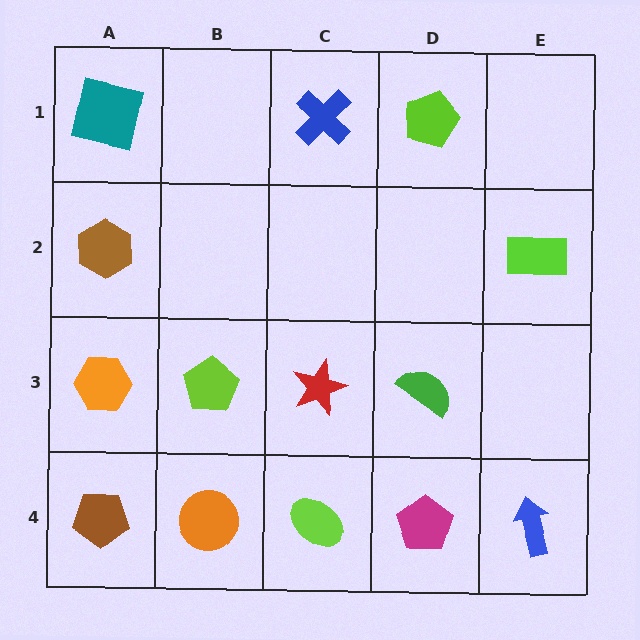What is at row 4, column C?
A lime ellipse.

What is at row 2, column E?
A lime rectangle.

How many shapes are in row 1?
3 shapes.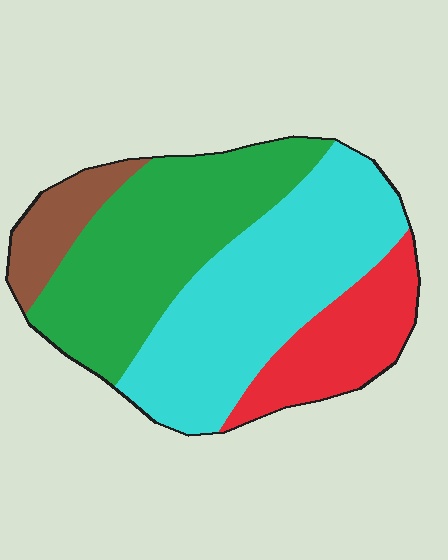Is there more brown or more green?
Green.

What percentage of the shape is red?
Red covers around 15% of the shape.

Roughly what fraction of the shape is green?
Green covers around 35% of the shape.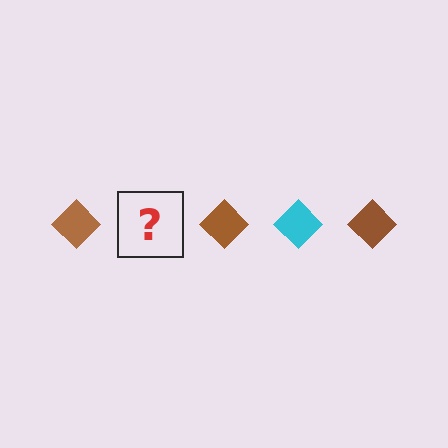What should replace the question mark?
The question mark should be replaced with a cyan diamond.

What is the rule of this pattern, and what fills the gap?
The rule is that the pattern cycles through brown, cyan diamonds. The gap should be filled with a cyan diamond.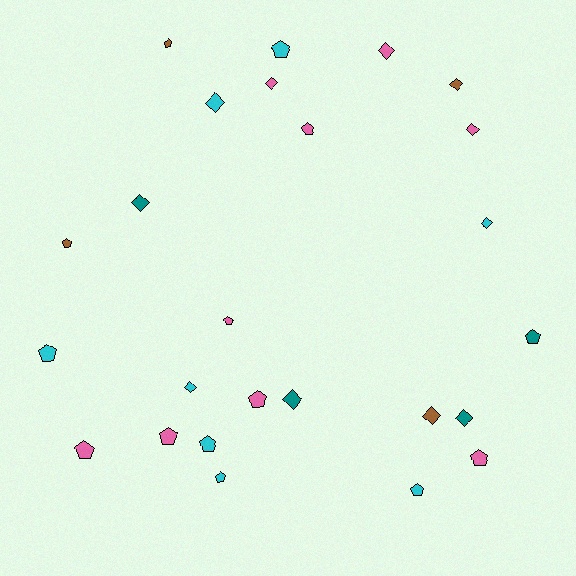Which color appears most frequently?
Pink, with 9 objects.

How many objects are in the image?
There are 25 objects.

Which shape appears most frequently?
Pentagon, with 14 objects.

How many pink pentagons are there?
There are 6 pink pentagons.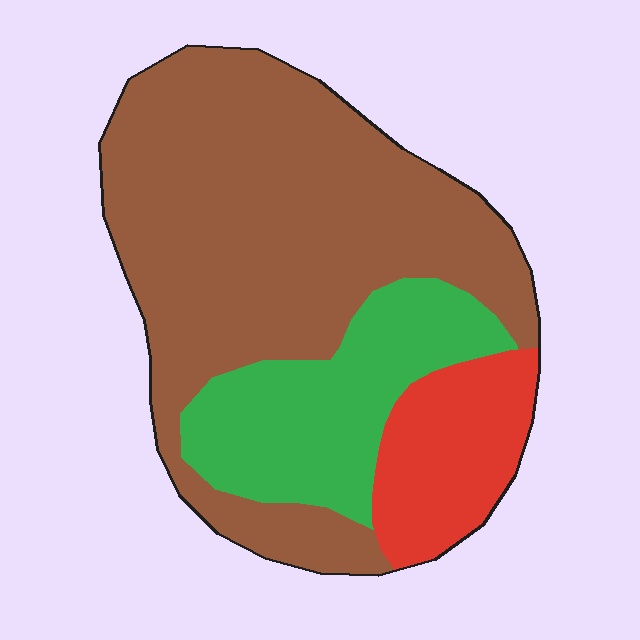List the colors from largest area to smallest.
From largest to smallest: brown, green, red.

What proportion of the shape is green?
Green covers 23% of the shape.